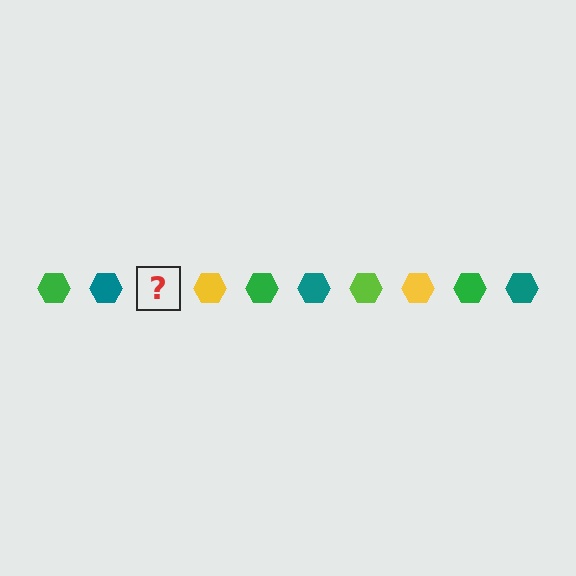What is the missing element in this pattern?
The missing element is a lime hexagon.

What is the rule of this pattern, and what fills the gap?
The rule is that the pattern cycles through green, teal, lime, yellow hexagons. The gap should be filled with a lime hexagon.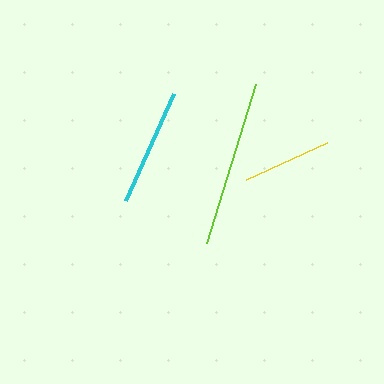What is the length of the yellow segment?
The yellow segment is approximately 89 pixels long.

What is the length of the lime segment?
The lime segment is approximately 166 pixels long.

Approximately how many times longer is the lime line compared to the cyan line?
The lime line is approximately 1.4 times the length of the cyan line.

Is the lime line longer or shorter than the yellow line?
The lime line is longer than the yellow line.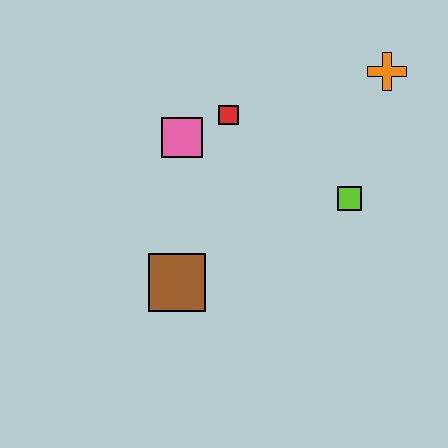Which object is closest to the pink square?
The red square is closest to the pink square.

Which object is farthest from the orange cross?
The brown square is farthest from the orange cross.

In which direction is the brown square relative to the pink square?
The brown square is below the pink square.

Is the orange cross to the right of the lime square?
Yes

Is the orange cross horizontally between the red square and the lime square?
No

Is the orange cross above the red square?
Yes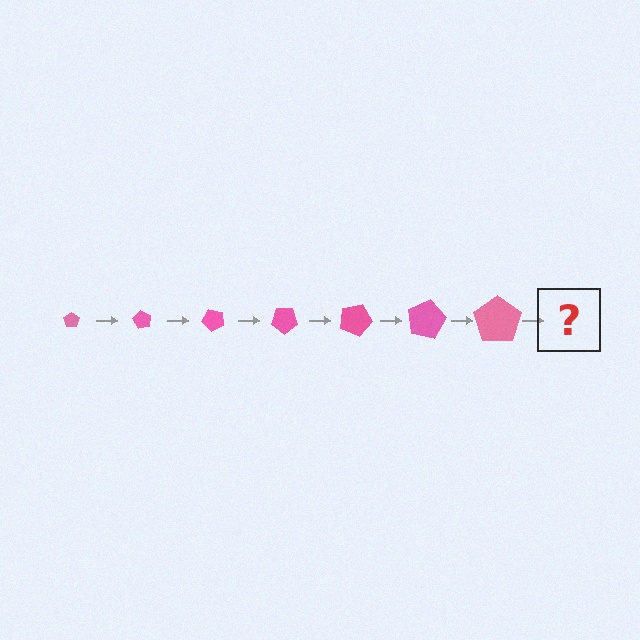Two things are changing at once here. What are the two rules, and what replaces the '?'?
The two rules are that the pentagon grows larger each step and it rotates 60 degrees each step. The '?' should be a pentagon, larger than the previous one and rotated 420 degrees from the start.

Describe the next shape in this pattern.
It should be a pentagon, larger than the previous one and rotated 420 degrees from the start.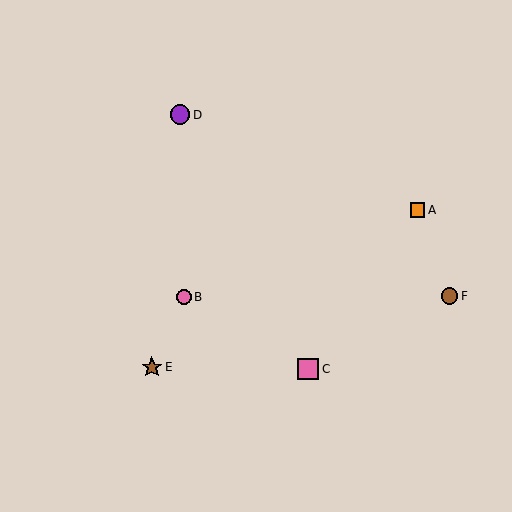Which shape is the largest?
The pink square (labeled C) is the largest.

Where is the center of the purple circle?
The center of the purple circle is at (180, 115).